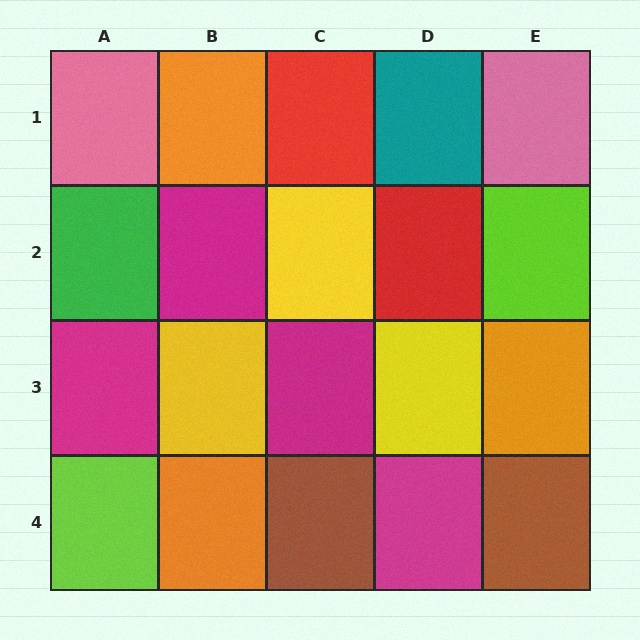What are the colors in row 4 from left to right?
Lime, orange, brown, magenta, brown.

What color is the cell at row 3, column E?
Orange.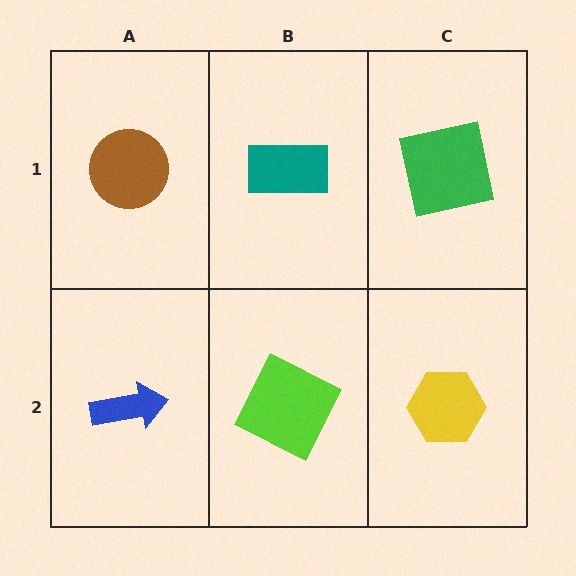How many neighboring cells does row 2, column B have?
3.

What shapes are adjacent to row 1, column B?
A lime square (row 2, column B), a brown circle (row 1, column A), a green square (row 1, column C).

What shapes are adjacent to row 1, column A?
A blue arrow (row 2, column A), a teal rectangle (row 1, column B).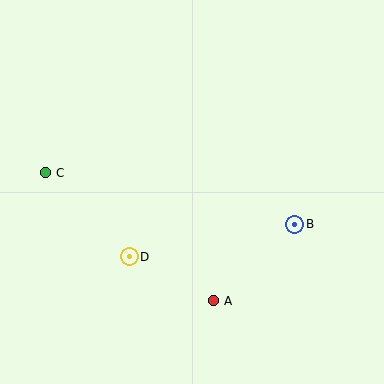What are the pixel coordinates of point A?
Point A is at (213, 301).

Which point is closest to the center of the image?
Point D at (129, 257) is closest to the center.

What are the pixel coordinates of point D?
Point D is at (129, 257).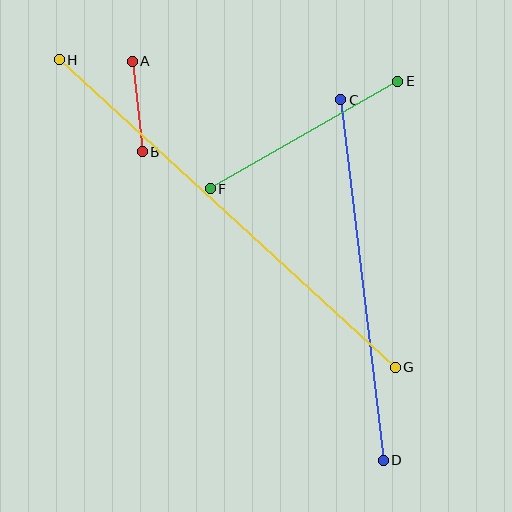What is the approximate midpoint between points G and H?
The midpoint is at approximately (227, 213) pixels.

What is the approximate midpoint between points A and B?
The midpoint is at approximately (137, 106) pixels.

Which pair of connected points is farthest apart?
Points G and H are farthest apart.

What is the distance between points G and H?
The distance is approximately 455 pixels.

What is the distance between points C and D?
The distance is approximately 363 pixels.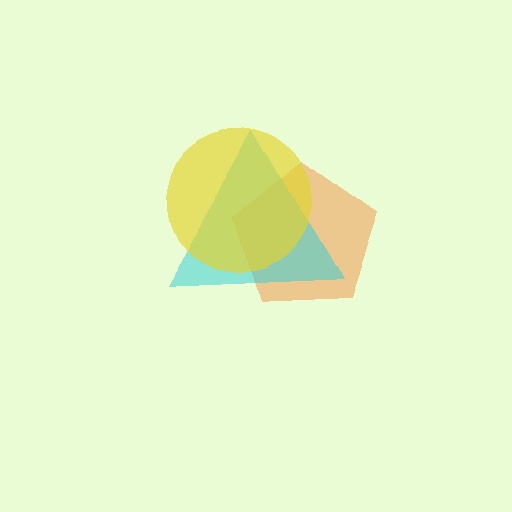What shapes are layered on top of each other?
The layered shapes are: an orange pentagon, a cyan triangle, a yellow circle.